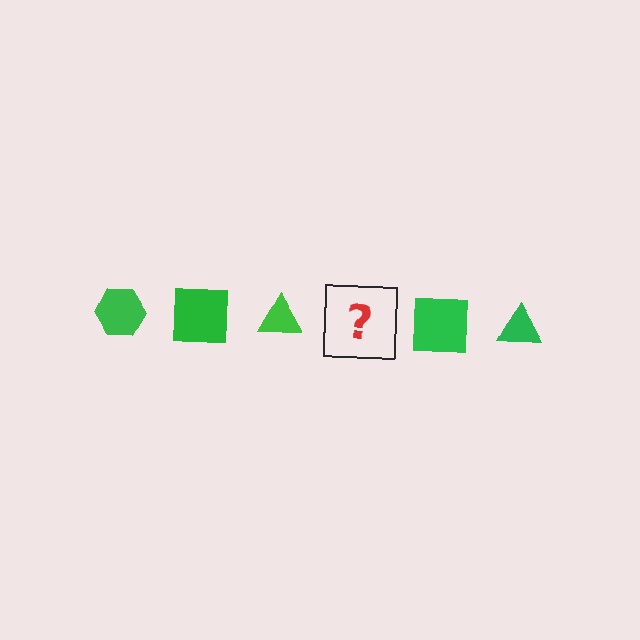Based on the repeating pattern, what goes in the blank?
The blank should be a green hexagon.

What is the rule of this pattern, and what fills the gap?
The rule is that the pattern cycles through hexagon, square, triangle shapes in green. The gap should be filled with a green hexagon.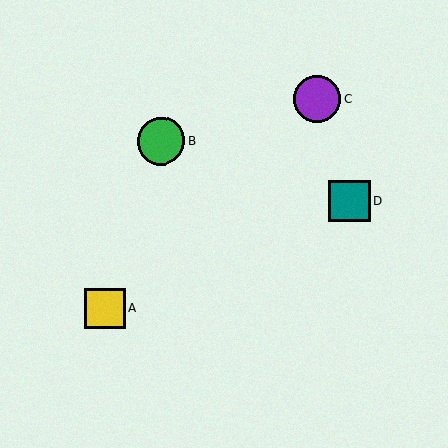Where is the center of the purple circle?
The center of the purple circle is at (317, 100).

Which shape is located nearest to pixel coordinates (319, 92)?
The purple circle (labeled C) at (317, 100) is nearest to that location.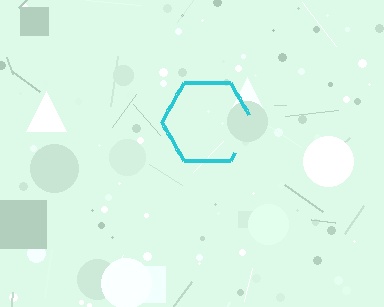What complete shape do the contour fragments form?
The contour fragments form a hexagon.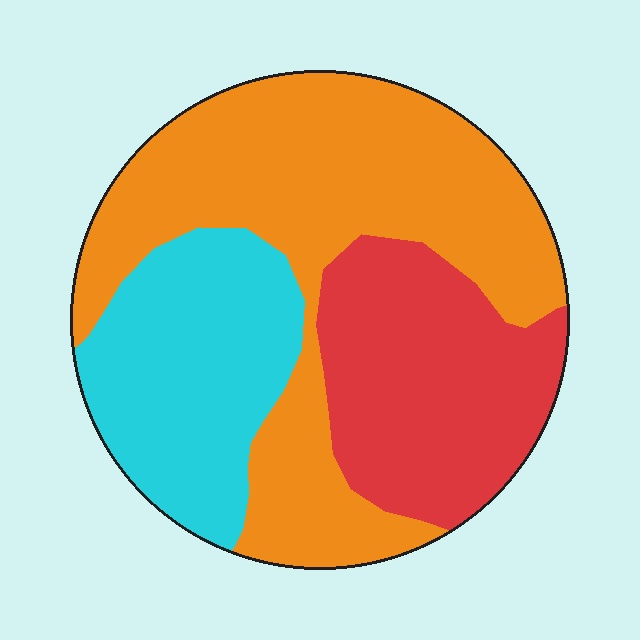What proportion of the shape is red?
Red takes up about one quarter (1/4) of the shape.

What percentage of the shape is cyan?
Cyan takes up between a quarter and a half of the shape.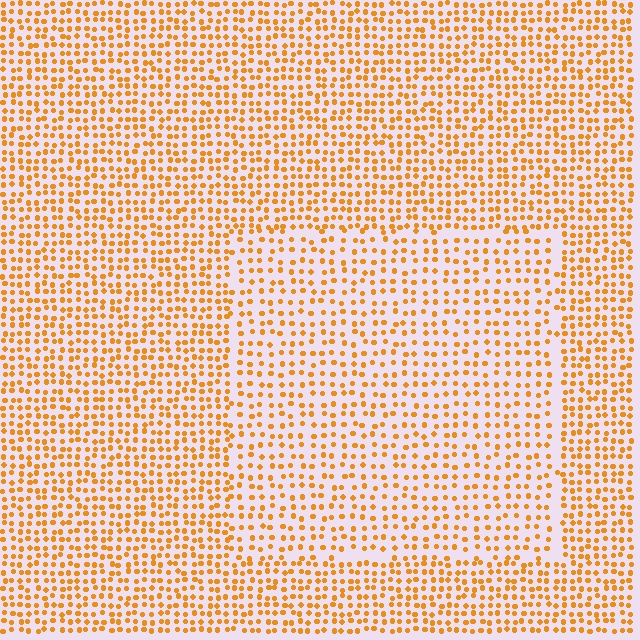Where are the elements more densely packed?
The elements are more densely packed outside the rectangle boundary.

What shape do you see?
I see a rectangle.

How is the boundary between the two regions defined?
The boundary is defined by a change in element density (approximately 1.5x ratio). All elements are the same color, size, and shape.